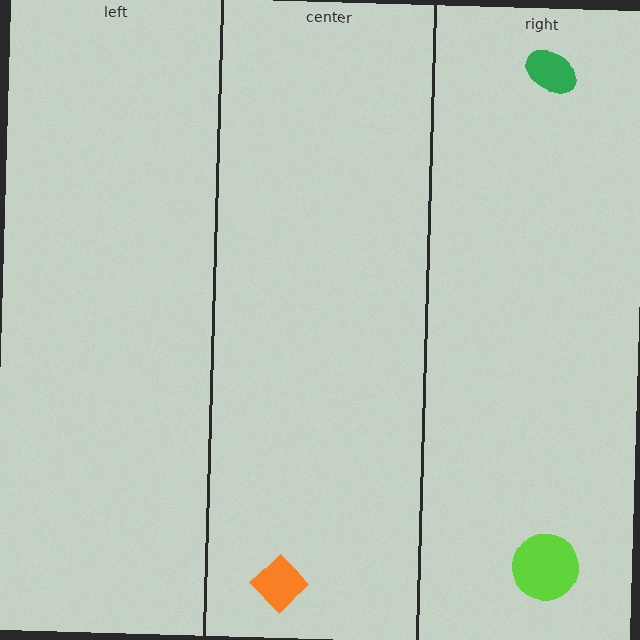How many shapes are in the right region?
2.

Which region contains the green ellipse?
The right region.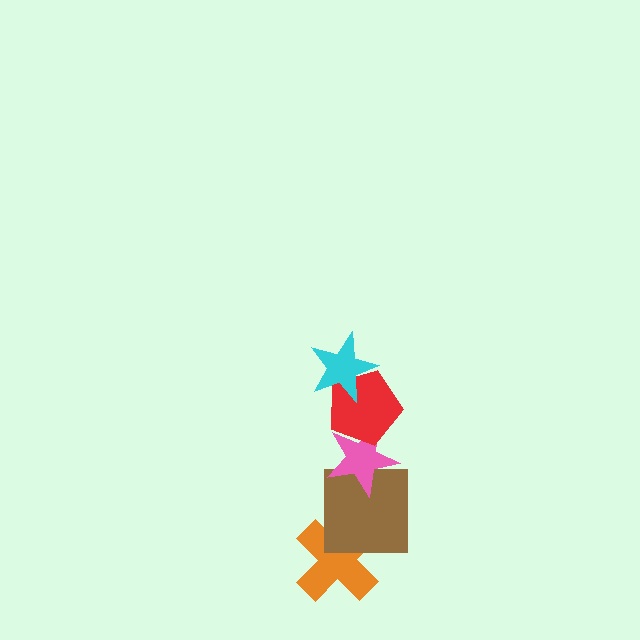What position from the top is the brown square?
The brown square is 4th from the top.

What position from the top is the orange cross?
The orange cross is 5th from the top.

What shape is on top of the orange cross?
The brown square is on top of the orange cross.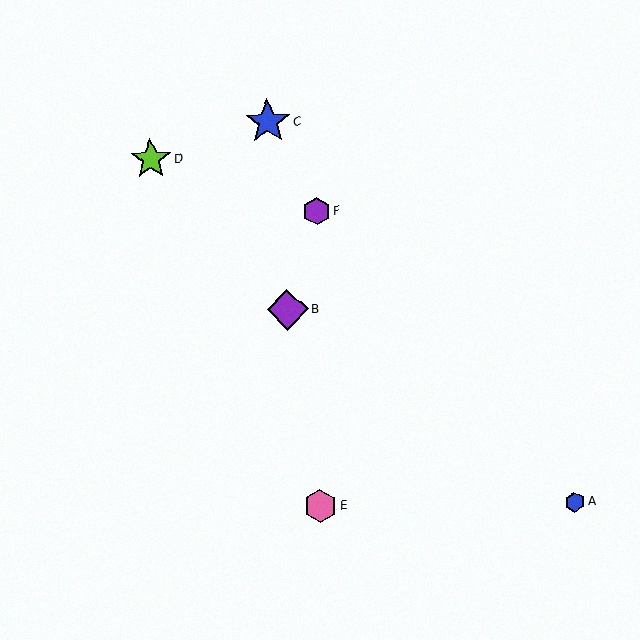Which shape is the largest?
The blue star (labeled C) is the largest.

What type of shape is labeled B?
Shape B is a purple diamond.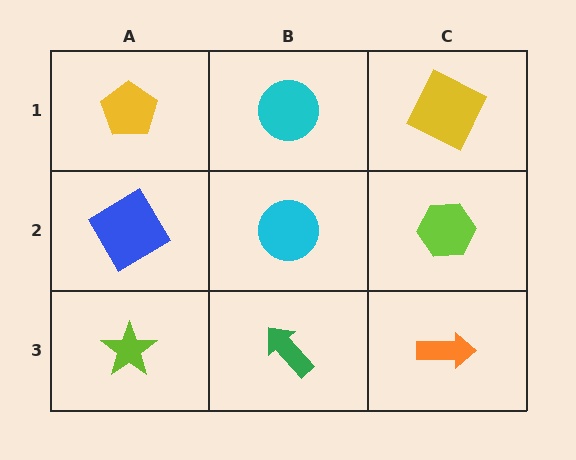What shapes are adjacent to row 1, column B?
A cyan circle (row 2, column B), a yellow pentagon (row 1, column A), a yellow square (row 1, column C).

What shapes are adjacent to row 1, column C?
A lime hexagon (row 2, column C), a cyan circle (row 1, column B).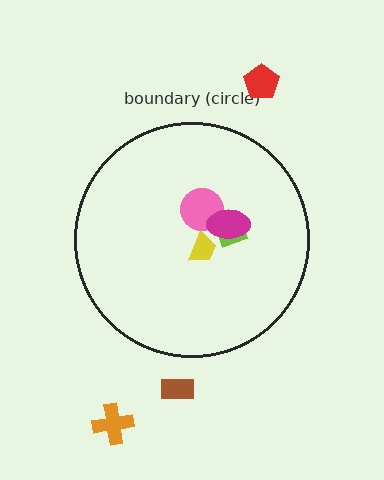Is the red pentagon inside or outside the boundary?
Outside.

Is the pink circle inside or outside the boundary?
Inside.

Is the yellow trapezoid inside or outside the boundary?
Inside.